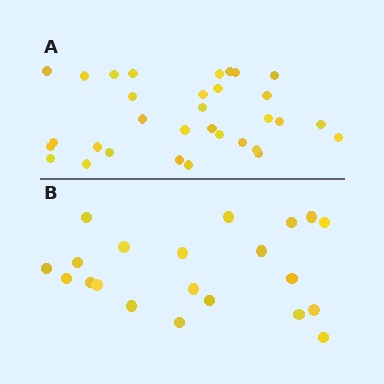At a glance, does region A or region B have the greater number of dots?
Region A (the top region) has more dots.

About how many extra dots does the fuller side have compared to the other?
Region A has roughly 12 or so more dots than region B.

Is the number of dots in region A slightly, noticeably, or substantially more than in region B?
Region A has substantially more. The ratio is roughly 1.5 to 1.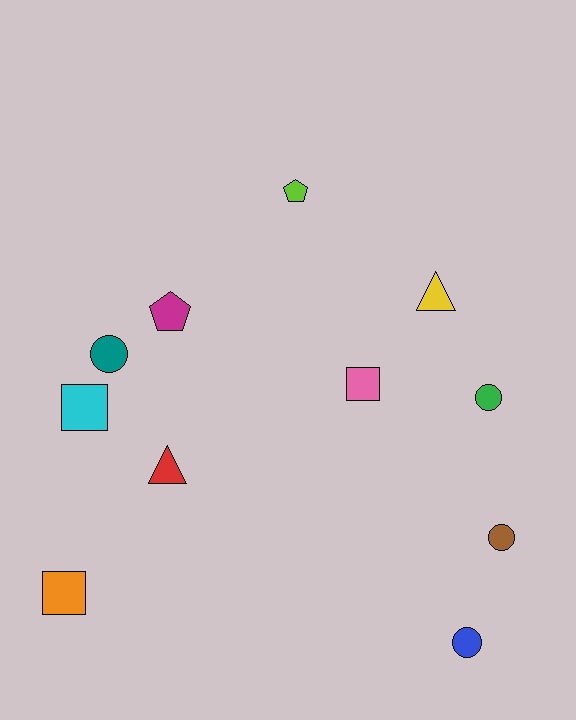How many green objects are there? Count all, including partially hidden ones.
There is 1 green object.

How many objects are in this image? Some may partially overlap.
There are 11 objects.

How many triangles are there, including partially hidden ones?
There are 2 triangles.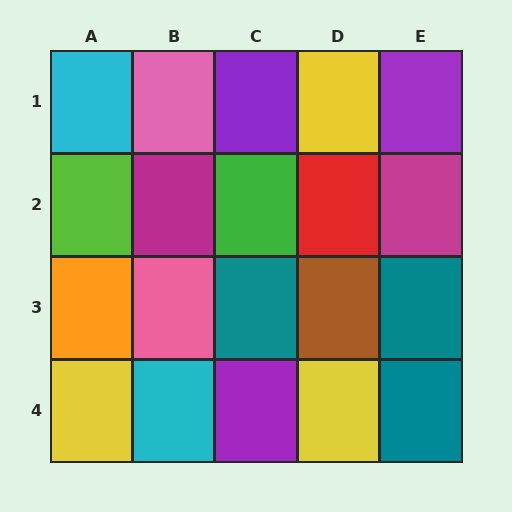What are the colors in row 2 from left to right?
Lime, magenta, green, red, magenta.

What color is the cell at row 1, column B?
Pink.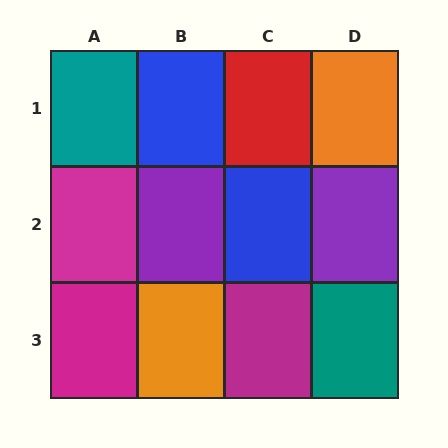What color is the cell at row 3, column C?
Magenta.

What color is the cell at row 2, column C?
Blue.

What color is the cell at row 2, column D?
Purple.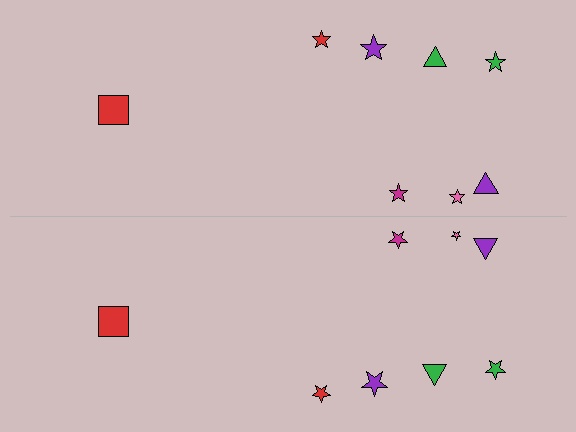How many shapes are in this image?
There are 16 shapes in this image.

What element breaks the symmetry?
The pink star on the bottom side has a different size than its mirror counterpart.